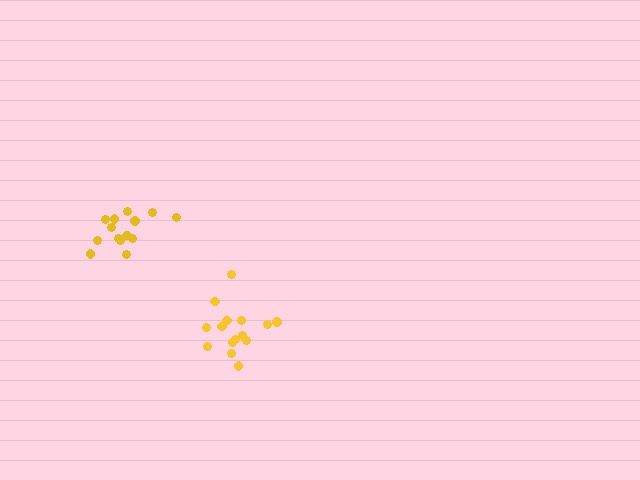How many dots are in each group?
Group 1: 15 dots, Group 2: 14 dots (29 total).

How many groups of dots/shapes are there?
There are 2 groups.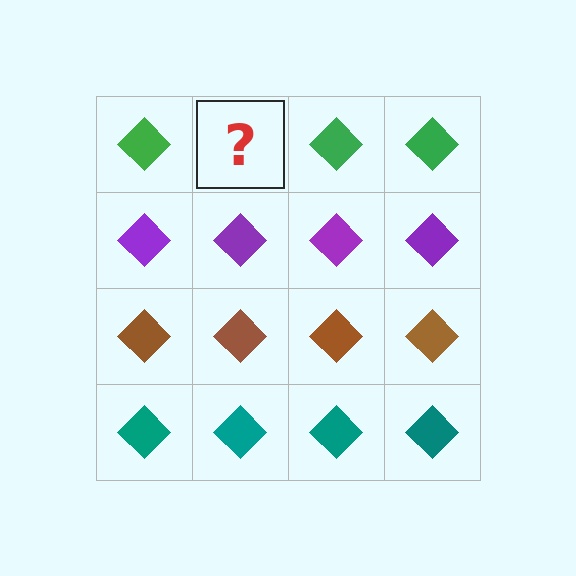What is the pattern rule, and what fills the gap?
The rule is that each row has a consistent color. The gap should be filled with a green diamond.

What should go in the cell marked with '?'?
The missing cell should contain a green diamond.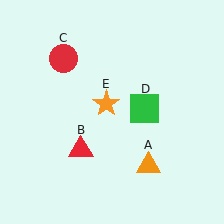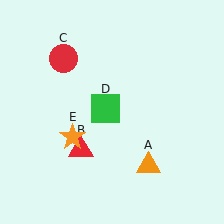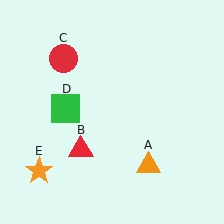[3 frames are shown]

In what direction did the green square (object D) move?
The green square (object D) moved left.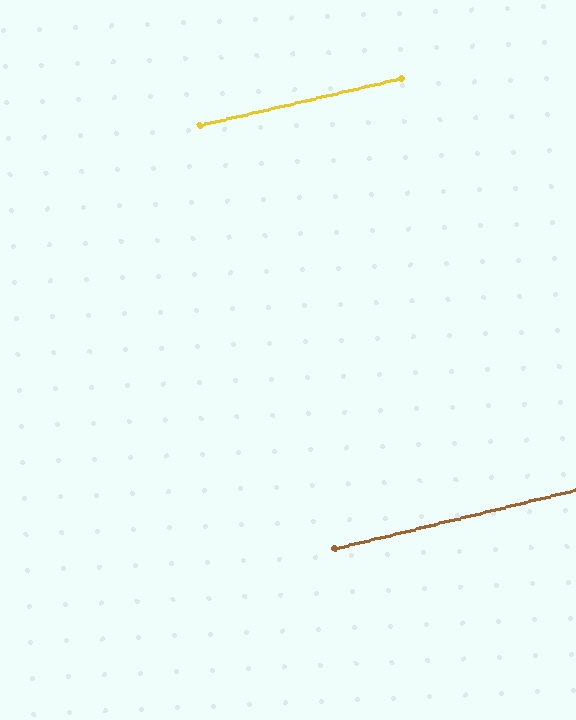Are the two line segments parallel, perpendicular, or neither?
Parallel — their directions differ by only 0.6°.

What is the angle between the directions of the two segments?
Approximately 1 degree.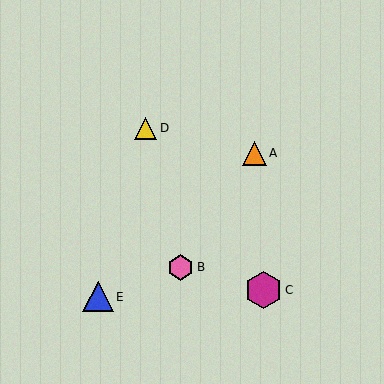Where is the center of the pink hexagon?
The center of the pink hexagon is at (181, 267).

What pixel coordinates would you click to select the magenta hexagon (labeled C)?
Click at (264, 290) to select the magenta hexagon C.